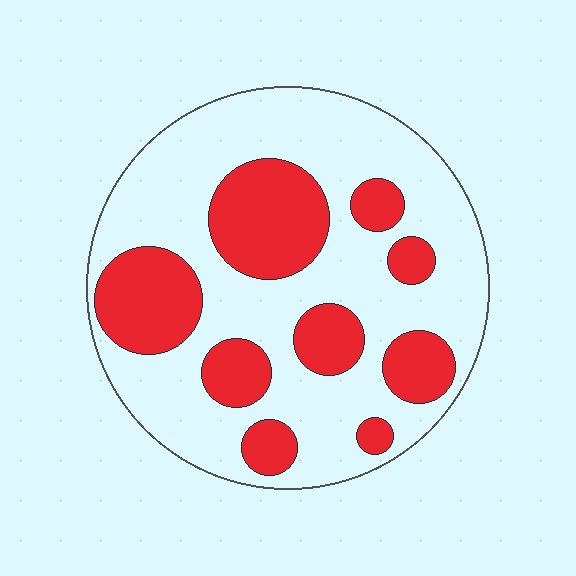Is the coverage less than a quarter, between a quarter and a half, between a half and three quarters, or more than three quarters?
Between a quarter and a half.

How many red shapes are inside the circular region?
9.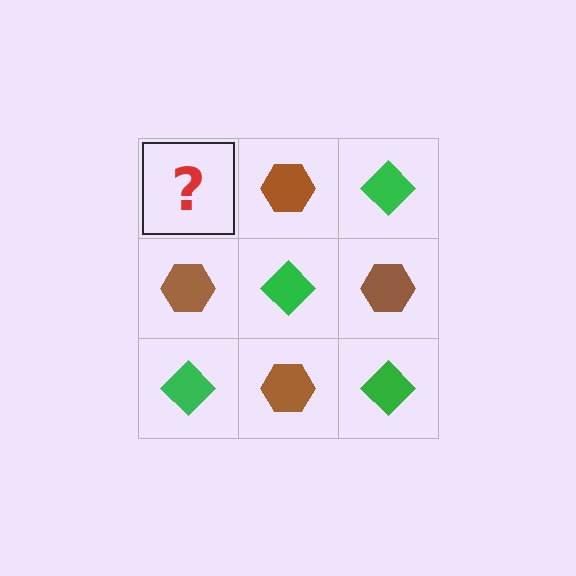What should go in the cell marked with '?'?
The missing cell should contain a green diamond.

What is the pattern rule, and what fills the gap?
The rule is that it alternates green diamond and brown hexagon in a checkerboard pattern. The gap should be filled with a green diamond.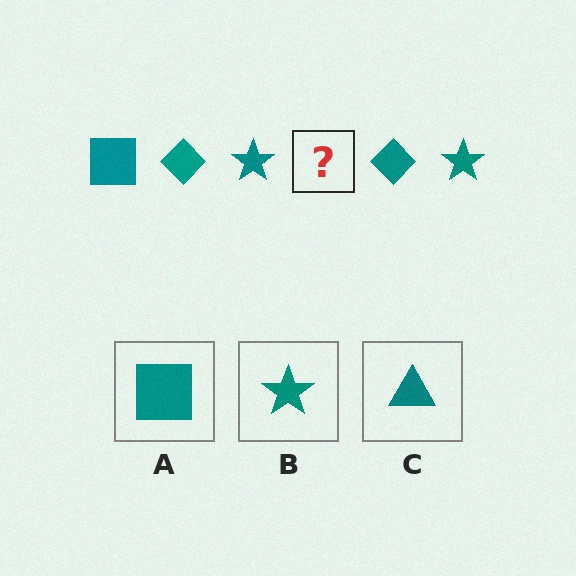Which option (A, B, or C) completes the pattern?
A.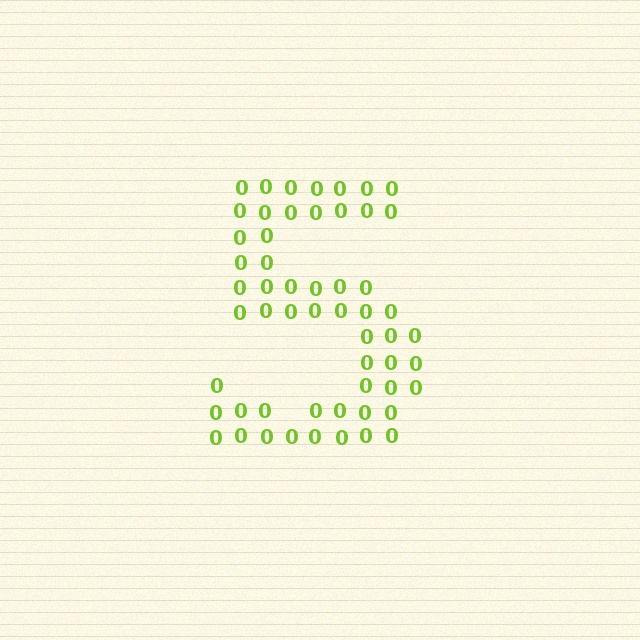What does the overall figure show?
The overall figure shows the digit 5.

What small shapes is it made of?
It is made of small digit 0's.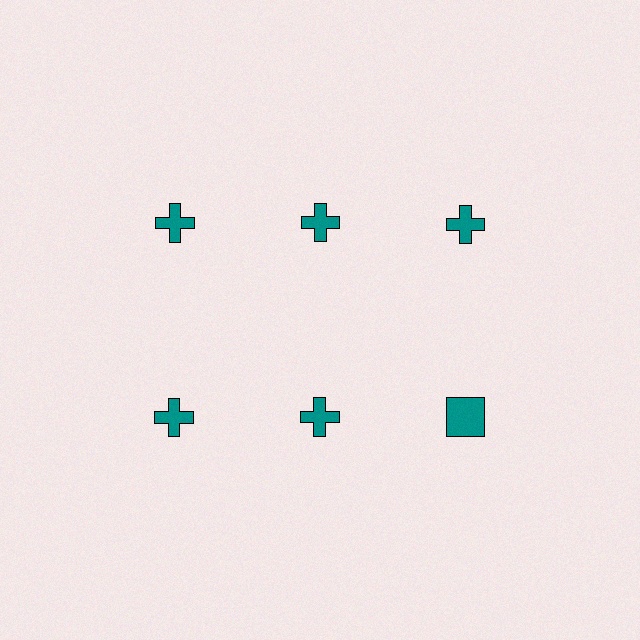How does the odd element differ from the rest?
It has a different shape: square instead of cross.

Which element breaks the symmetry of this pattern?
The teal square in the second row, center column breaks the symmetry. All other shapes are teal crosses.